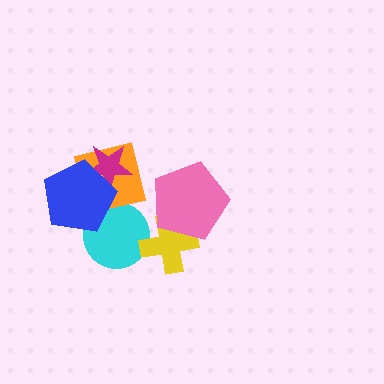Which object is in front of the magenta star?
The blue pentagon is in front of the magenta star.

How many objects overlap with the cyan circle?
3 objects overlap with the cyan circle.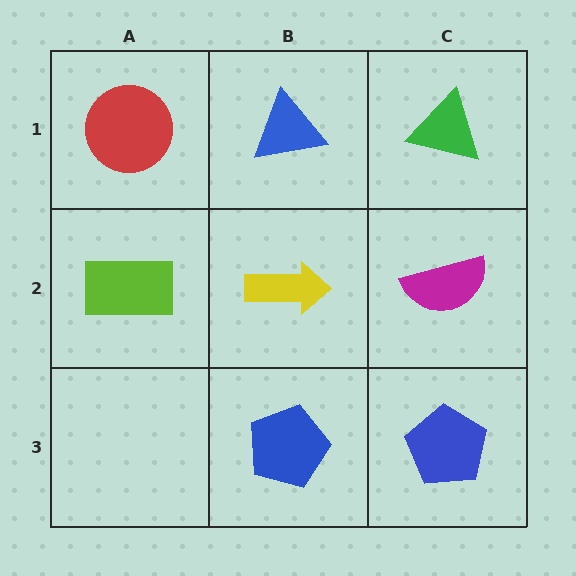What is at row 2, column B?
A yellow arrow.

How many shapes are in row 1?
3 shapes.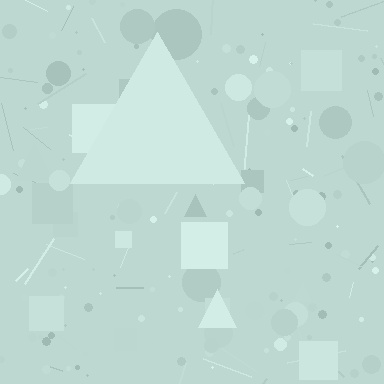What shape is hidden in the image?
A triangle is hidden in the image.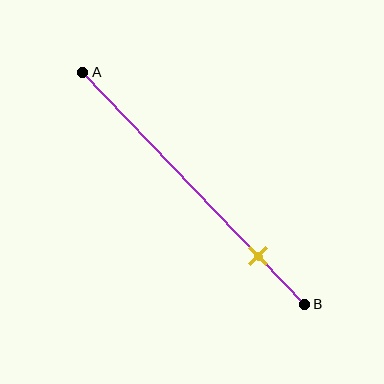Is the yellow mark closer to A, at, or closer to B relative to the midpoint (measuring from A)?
The yellow mark is closer to point B than the midpoint of segment AB.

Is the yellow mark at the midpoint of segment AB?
No, the mark is at about 80% from A, not at the 50% midpoint.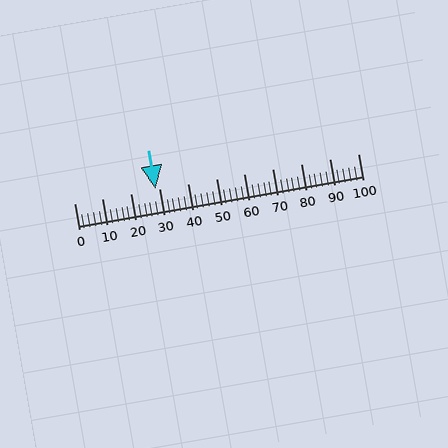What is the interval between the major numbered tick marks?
The major tick marks are spaced 10 units apart.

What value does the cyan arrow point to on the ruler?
The cyan arrow points to approximately 29.